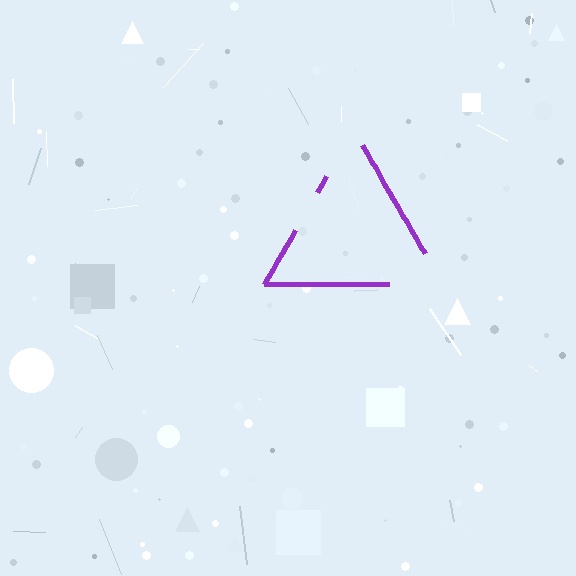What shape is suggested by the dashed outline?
The dashed outline suggests a triangle.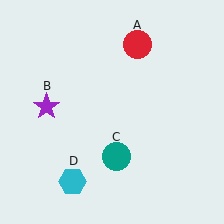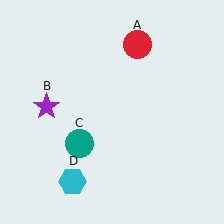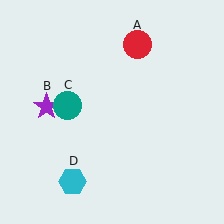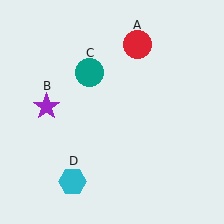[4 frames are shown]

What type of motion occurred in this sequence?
The teal circle (object C) rotated clockwise around the center of the scene.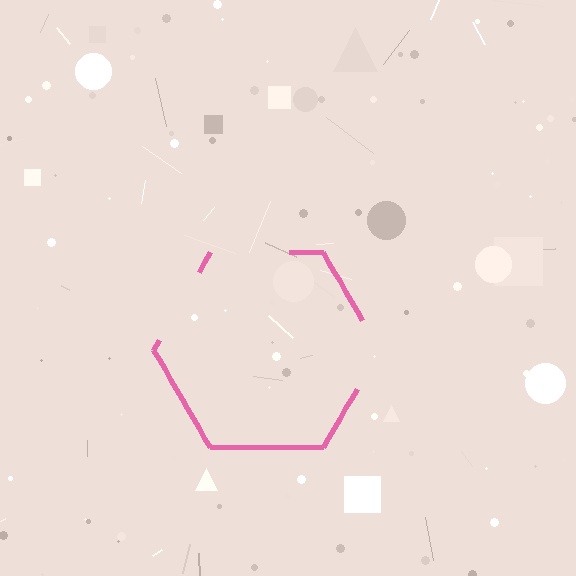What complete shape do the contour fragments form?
The contour fragments form a hexagon.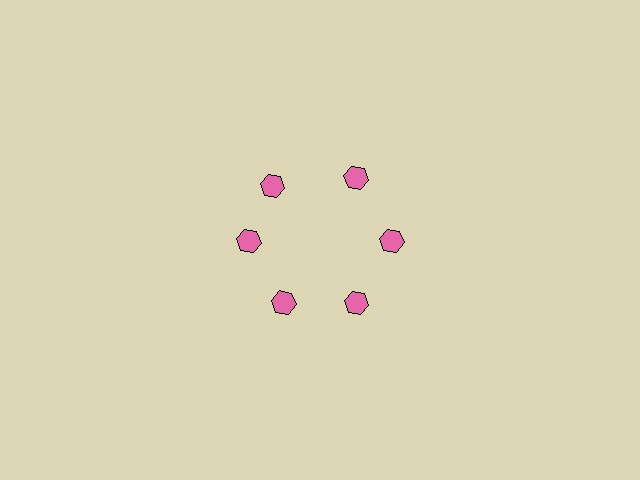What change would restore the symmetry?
The symmetry would be restored by rotating it back into even spacing with its neighbors so that all 6 hexagons sit at equal angles and equal distance from the center.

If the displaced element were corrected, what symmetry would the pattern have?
It would have 6-fold rotational symmetry — the pattern would map onto itself every 60 degrees.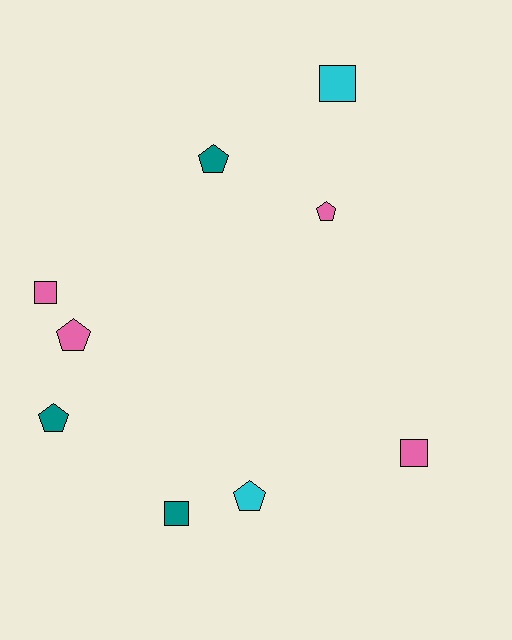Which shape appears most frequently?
Pentagon, with 5 objects.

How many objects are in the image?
There are 9 objects.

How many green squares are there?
There are no green squares.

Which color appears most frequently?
Pink, with 4 objects.